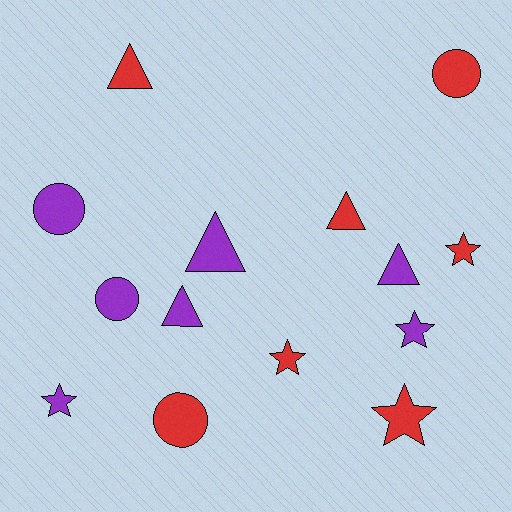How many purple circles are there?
There are 2 purple circles.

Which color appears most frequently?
Purple, with 7 objects.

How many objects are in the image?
There are 14 objects.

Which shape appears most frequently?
Star, with 5 objects.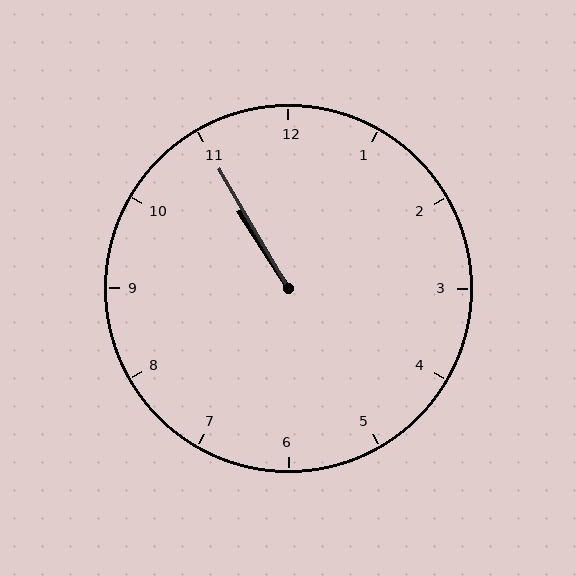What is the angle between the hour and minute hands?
Approximately 2 degrees.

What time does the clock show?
10:55.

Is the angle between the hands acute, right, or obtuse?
It is acute.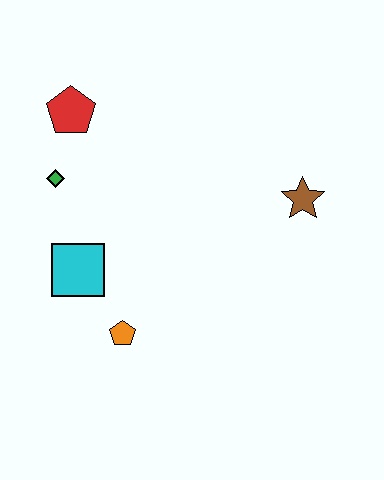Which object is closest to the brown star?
The orange pentagon is closest to the brown star.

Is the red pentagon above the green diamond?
Yes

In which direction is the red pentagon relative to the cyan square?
The red pentagon is above the cyan square.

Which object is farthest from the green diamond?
The brown star is farthest from the green diamond.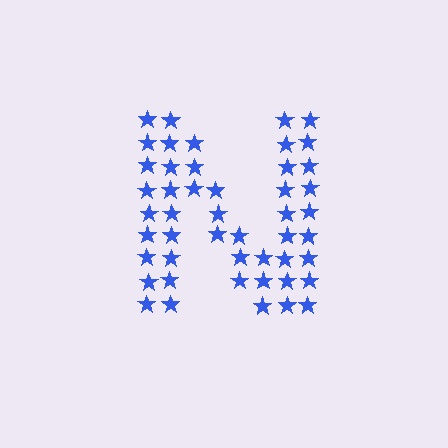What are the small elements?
The small elements are stars.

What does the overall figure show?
The overall figure shows the letter N.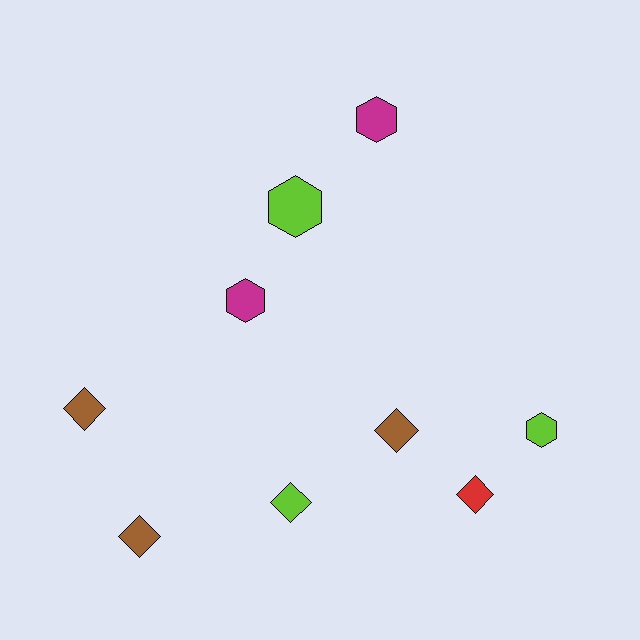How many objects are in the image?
There are 9 objects.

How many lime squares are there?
There are no lime squares.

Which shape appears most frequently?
Diamond, with 5 objects.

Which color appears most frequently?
Lime, with 3 objects.